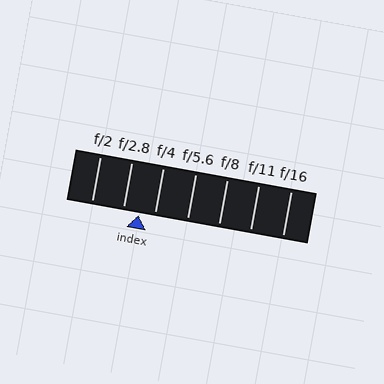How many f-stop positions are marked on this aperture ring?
There are 7 f-stop positions marked.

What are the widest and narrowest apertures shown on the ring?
The widest aperture shown is f/2 and the narrowest is f/16.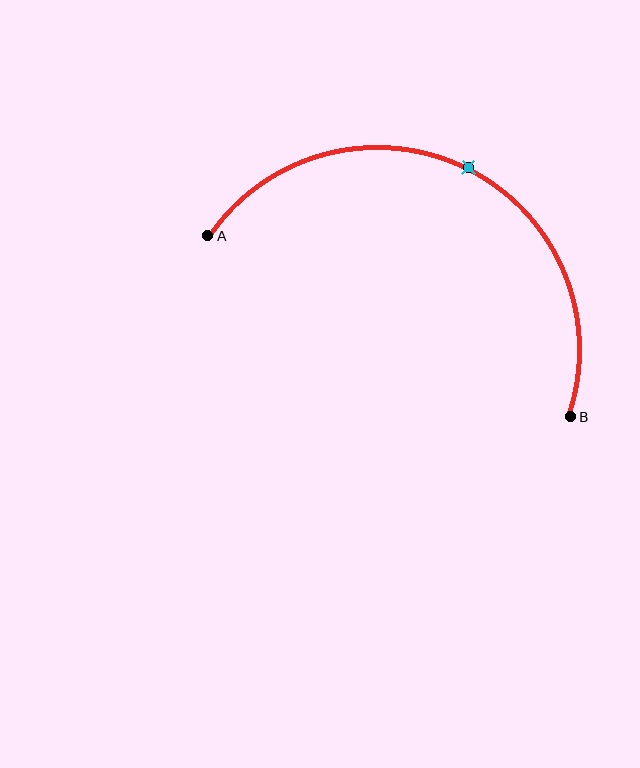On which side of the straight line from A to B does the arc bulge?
The arc bulges above the straight line connecting A and B.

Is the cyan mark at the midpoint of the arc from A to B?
Yes. The cyan mark lies on the arc at equal arc-length from both A and B — it is the arc midpoint.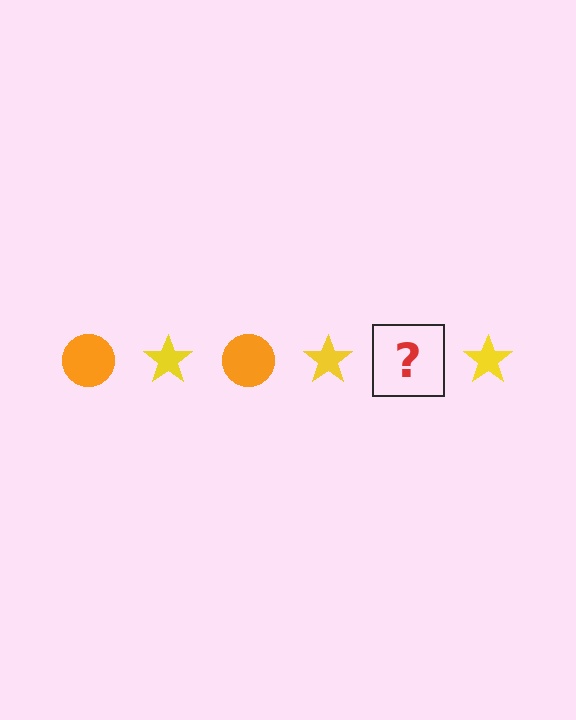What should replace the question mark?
The question mark should be replaced with an orange circle.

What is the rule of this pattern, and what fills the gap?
The rule is that the pattern alternates between orange circle and yellow star. The gap should be filled with an orange circle.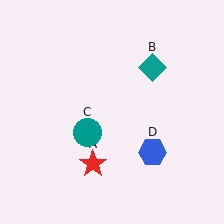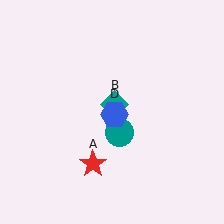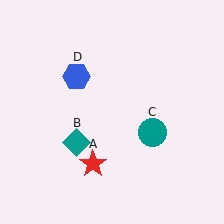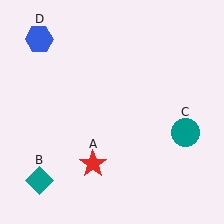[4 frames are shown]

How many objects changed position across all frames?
3 objects changed position: teal diamond (object B), teal circle (object C), blue hexagon (object D).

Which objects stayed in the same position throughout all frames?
Red star (object A) remained stationary.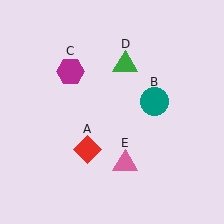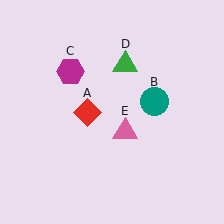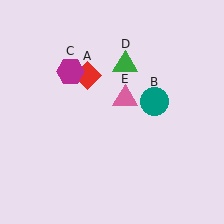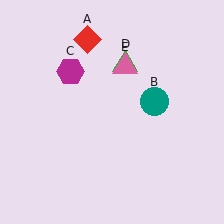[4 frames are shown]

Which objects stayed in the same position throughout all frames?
Teal circle (object B) and magenta hexagon (object C) and green triangle (object D) remained stationary.